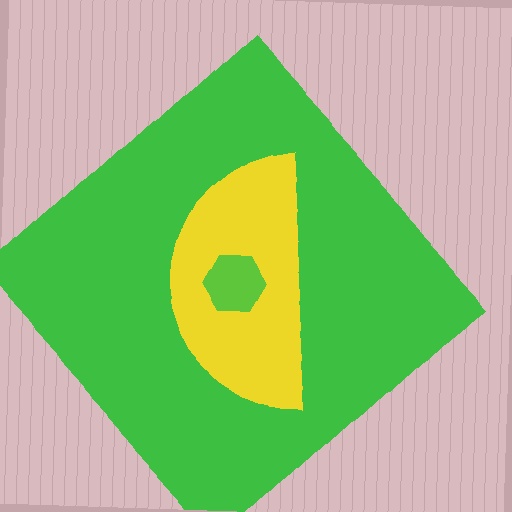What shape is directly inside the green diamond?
The yellow semicircle.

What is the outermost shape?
The green diamond.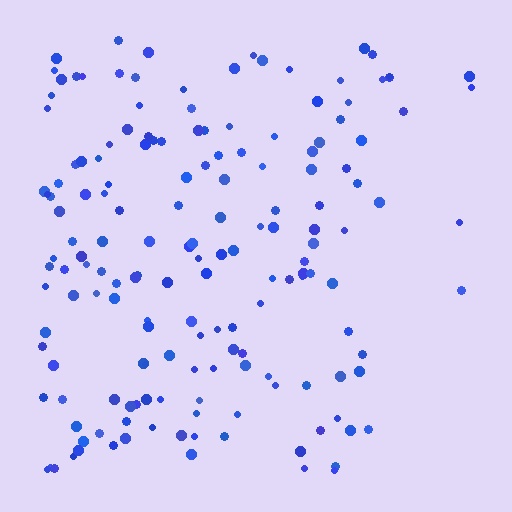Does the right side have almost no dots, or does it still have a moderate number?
Still a moderate number, just noticeably fewer than the left.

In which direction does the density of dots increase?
From right to left, with the left side densest.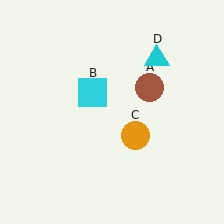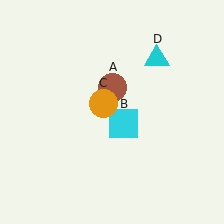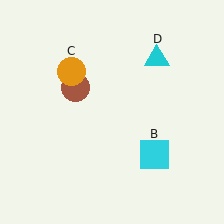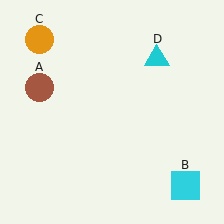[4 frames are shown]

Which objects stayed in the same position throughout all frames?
Cyan triangle (object D) remained stationary.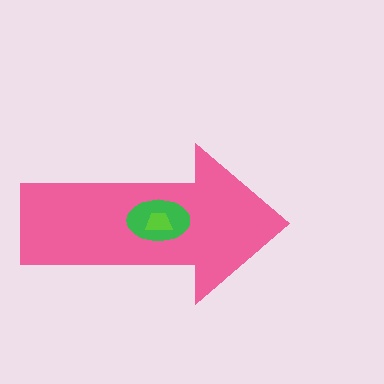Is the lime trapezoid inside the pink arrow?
Yes.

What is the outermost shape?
The pink arrow.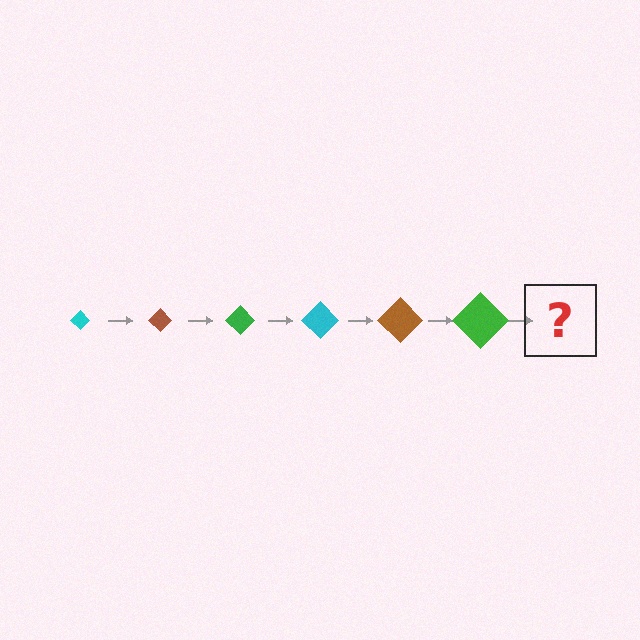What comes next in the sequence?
The next element should be a cyan diamond, larger than the previous one.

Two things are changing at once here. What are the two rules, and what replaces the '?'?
The two rules are that the diamond grows larger each step and the color cycles through cyan, brown, and green. The '?' should be a cyan diamond, larger than the previous one.